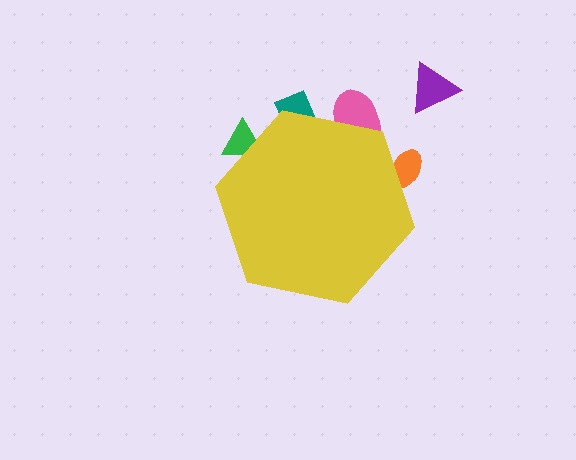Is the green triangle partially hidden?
Yes, the green triangle is partially hidden behind the yellow hexagon.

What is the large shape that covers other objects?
A yellow hexagon.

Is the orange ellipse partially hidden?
Yes, the orange ellipse is partially hidden behind the yellow hexagon.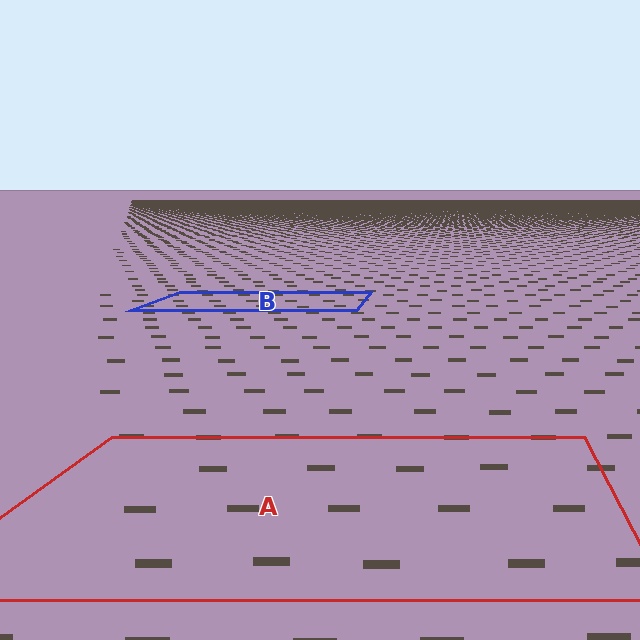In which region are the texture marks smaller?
The texture marks are smaller in region B, because it is farther away.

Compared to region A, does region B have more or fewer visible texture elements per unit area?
Region B has more texture elements per unit area — they are packed more densely because it is farther away.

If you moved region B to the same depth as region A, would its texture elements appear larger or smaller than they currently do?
They would appear larger. At a closer depth, the same texture elements are projected at a bigger on-screen size.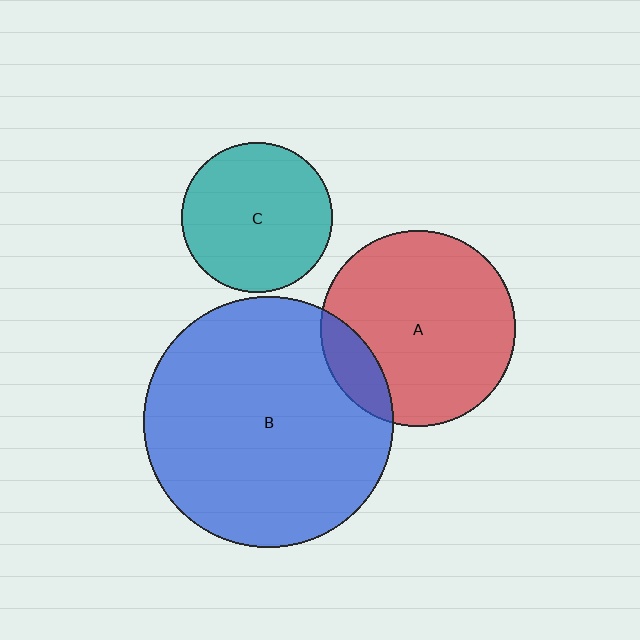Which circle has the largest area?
Circle B (blue).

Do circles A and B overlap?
Yes.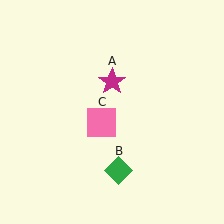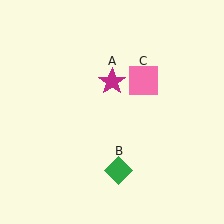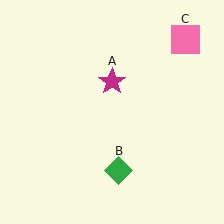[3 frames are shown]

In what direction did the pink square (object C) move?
The pink square (object C) moved up and to the right.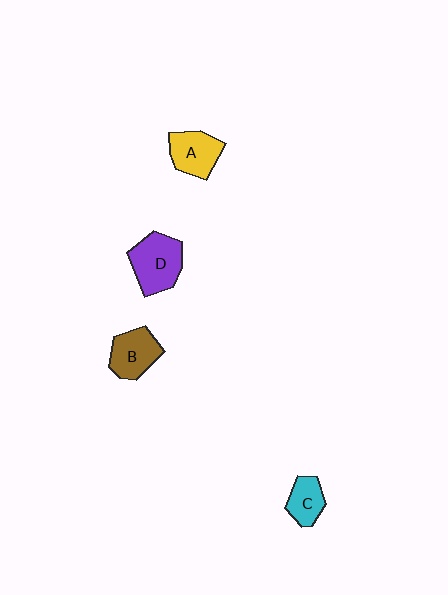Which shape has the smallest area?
Shape C (cyan).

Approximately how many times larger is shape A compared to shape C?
Approximately 1.4 times.